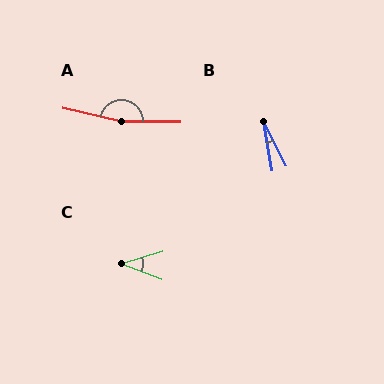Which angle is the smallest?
B, at approximately 17 degrees.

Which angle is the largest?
A, at approximately 167 degrees.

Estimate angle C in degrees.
Approximately 38 degrees.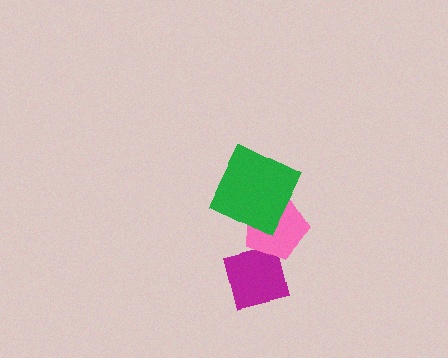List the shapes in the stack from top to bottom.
From top to bottom: the green square, the pink pentagon, the magenta square.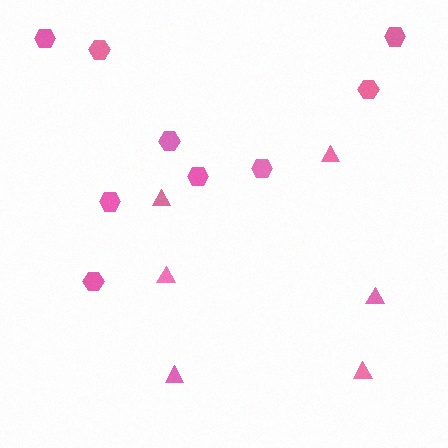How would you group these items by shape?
There are 2 groups: one group of hexagons (9) and one group of triangles (6).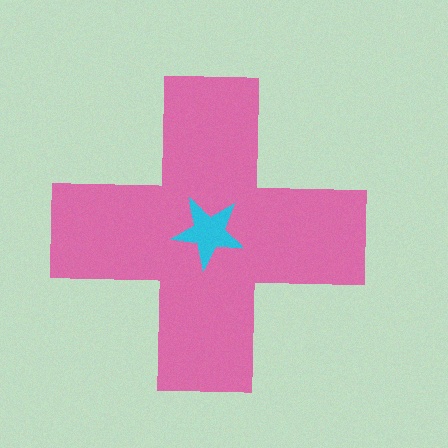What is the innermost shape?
The cyan star.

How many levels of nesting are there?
2.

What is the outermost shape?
The pink cross.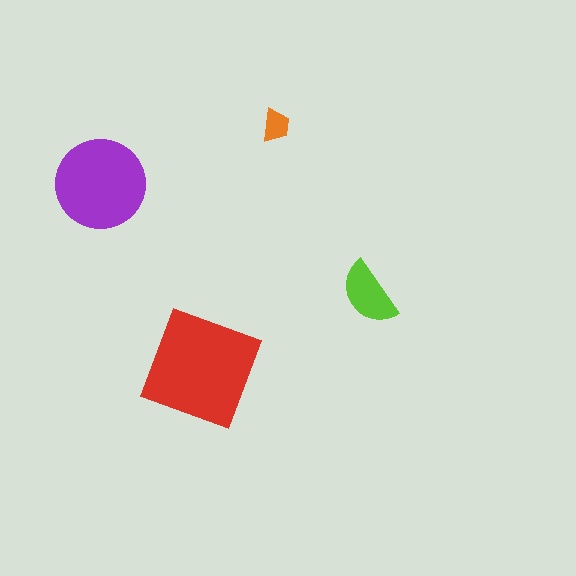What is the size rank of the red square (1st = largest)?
1st.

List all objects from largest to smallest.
The red square, the purple circle, the lime semicircle, the orange trapezoid.